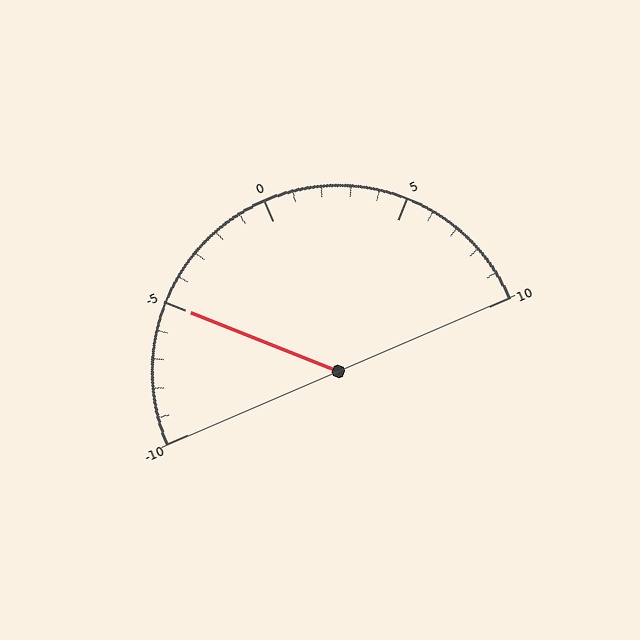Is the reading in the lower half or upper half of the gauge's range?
The reading is in the lower half of the range (-10 to 10).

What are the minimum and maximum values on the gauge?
The gauge ranges from -10 to 10.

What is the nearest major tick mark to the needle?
The nearest major tick mark is -5.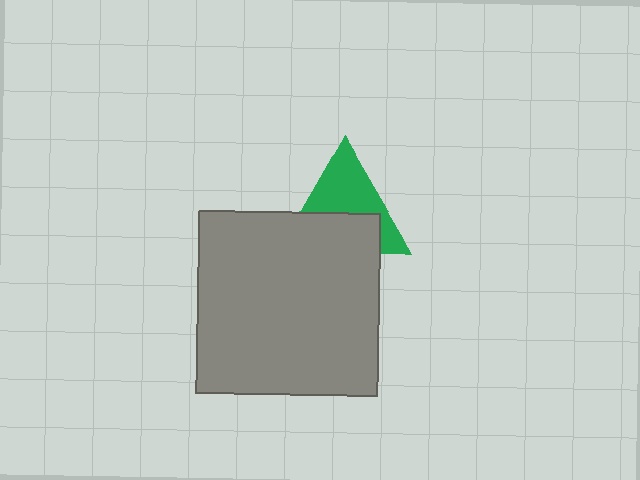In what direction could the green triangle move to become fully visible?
The green triangle could move up. That would shift it out from behind the gray square entirely.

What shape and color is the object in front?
The object in front is a gray square.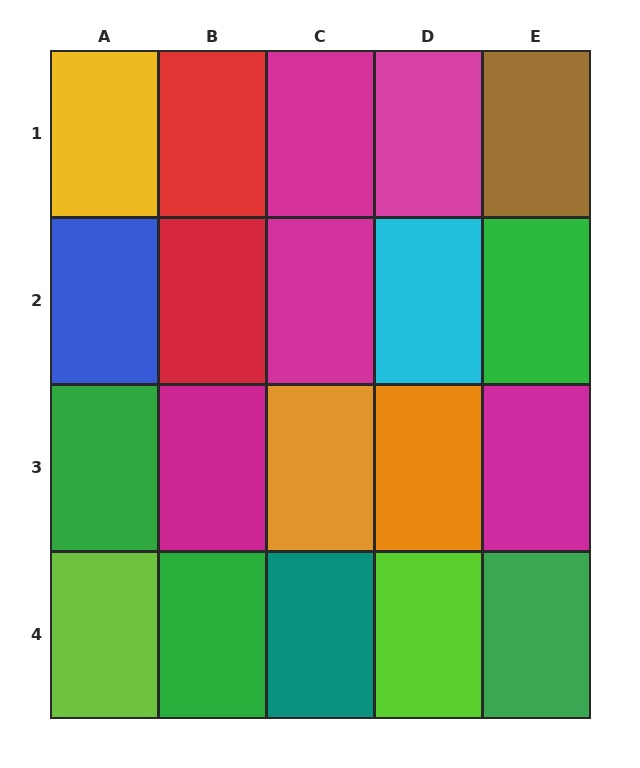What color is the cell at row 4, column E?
Green.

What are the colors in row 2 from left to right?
Blue, red, magenta, cyan, green.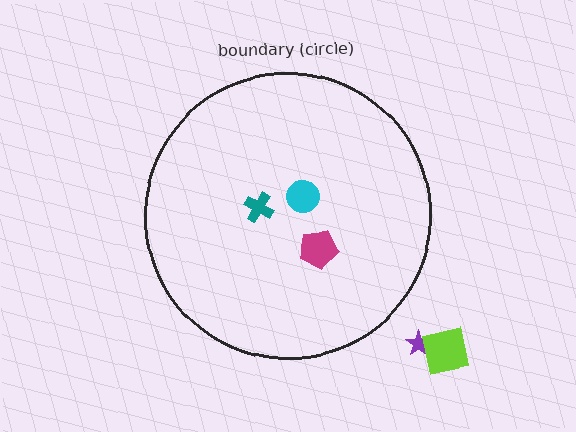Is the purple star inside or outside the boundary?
Outside.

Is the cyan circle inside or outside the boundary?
Inside.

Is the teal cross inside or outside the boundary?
Inside.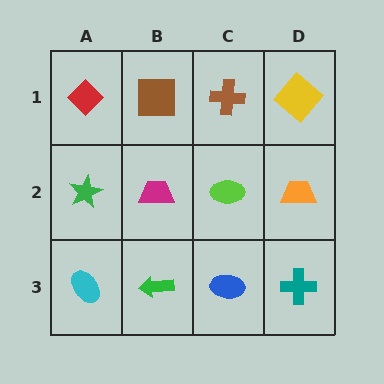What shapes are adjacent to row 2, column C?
A brown cross (row 1, column C), a blue ellipse (row 3, column C), a magenta trapezoid (row 2, column B), an orange trapezoid (row 2, column D).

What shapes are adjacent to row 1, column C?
A lime ellipse (row 2, column C), a brown square (row 1, column B), a yellow diamond (row 1, column D).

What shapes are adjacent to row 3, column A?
A green star (row 2, column A), a green arrow (row 3, column B).